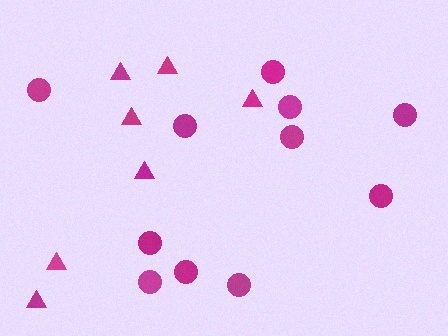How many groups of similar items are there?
There are 2 groups: one group of circles (11) and one group of triangles (7).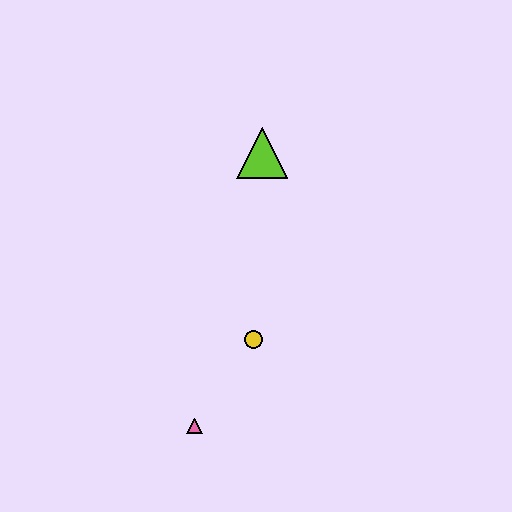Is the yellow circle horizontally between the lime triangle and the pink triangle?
Yes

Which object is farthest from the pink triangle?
The lime triangle is farthest from the pink triangle.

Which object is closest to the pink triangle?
The yellow circle is closest to the pink triangle.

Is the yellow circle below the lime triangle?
Yes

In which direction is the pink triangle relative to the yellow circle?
The pink triangle is below the yellow circle.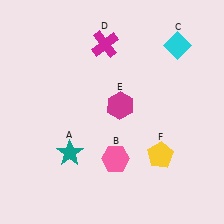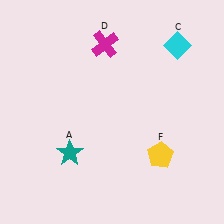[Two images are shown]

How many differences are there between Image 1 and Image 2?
There are 2 differences between the two images.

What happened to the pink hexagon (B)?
The pink hexagon (B) was removed in Image 2. It was in the bottom-right area of Image 1.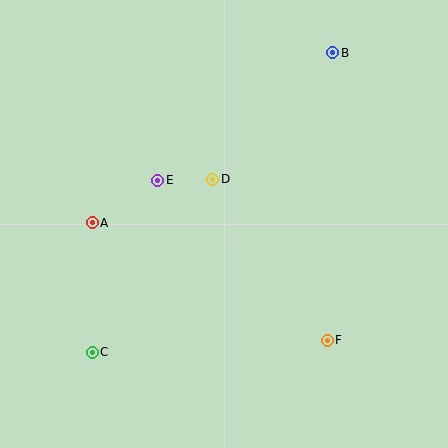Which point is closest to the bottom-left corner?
Point C is closest to the bottom-left corner.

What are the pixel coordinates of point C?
Point C is at (92, 352).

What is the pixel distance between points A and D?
The distance between A and D is 128 pixels.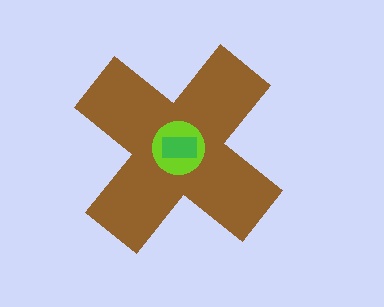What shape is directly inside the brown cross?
The lime circle.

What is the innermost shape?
The green rectangle.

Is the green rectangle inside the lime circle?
Yes.